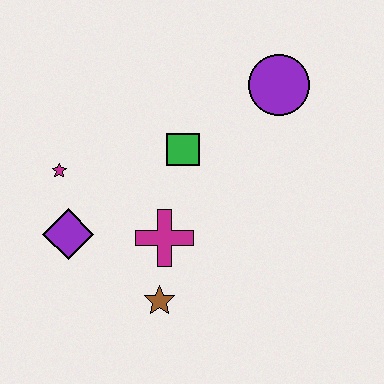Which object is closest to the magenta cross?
The brown star is closest to the magenta cross.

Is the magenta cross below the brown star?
No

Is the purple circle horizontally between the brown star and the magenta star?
No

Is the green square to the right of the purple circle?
No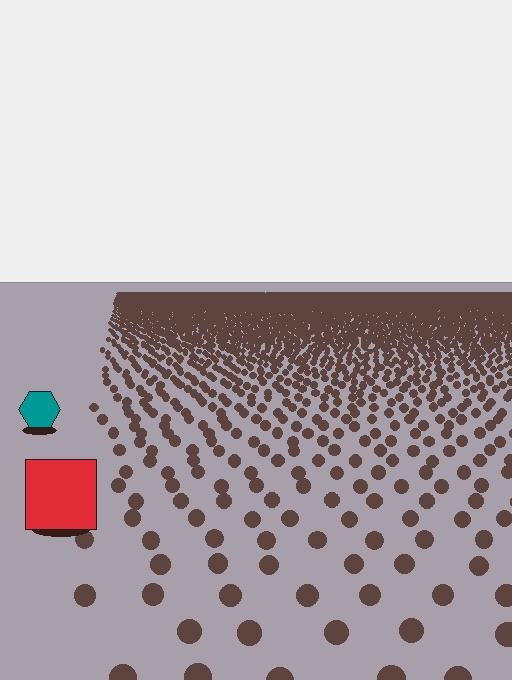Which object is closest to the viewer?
The red square is closest. The texture marks near it are larger and more spread out.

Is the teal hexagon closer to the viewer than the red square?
No. The red square is closer — you can tell from the texture gradient: the ground texture is coarser near it.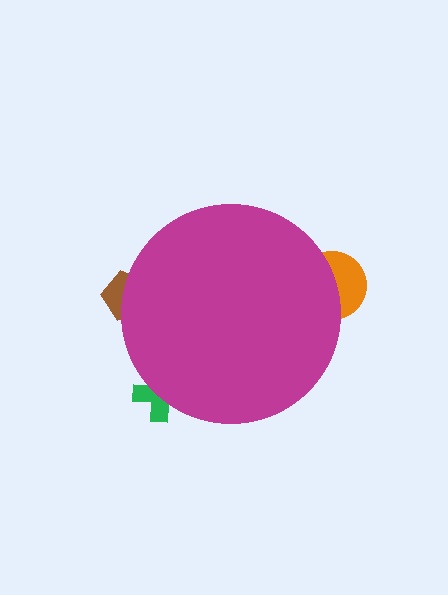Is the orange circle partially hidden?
Yes, the orange circle is partially hidden behind the magenta circle.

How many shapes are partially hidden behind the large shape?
3 shapes are partially hidden.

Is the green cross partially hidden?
Yes, the green cross is partially hidden behind the magenta circle.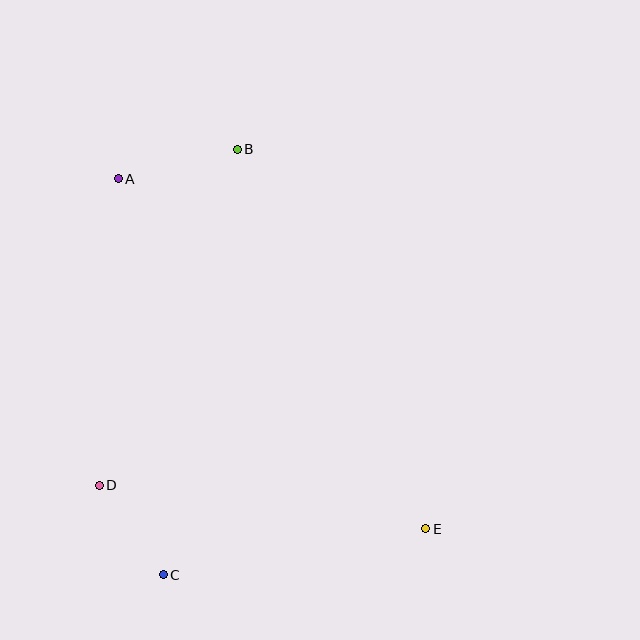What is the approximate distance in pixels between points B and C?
The distance between B and C is approximately 432 pixels.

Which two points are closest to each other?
Points C and D are closest to each other.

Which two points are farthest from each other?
Points A and E are farthest from each other.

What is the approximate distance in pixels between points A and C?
The distance between A and C is approximately 398 pixels.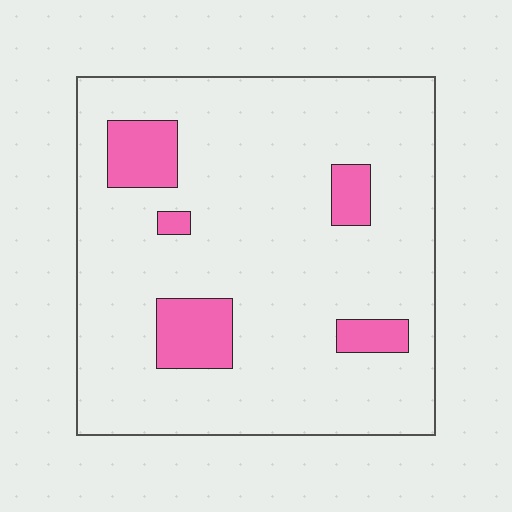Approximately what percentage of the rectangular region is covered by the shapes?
Approximately 10%.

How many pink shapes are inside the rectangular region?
5.